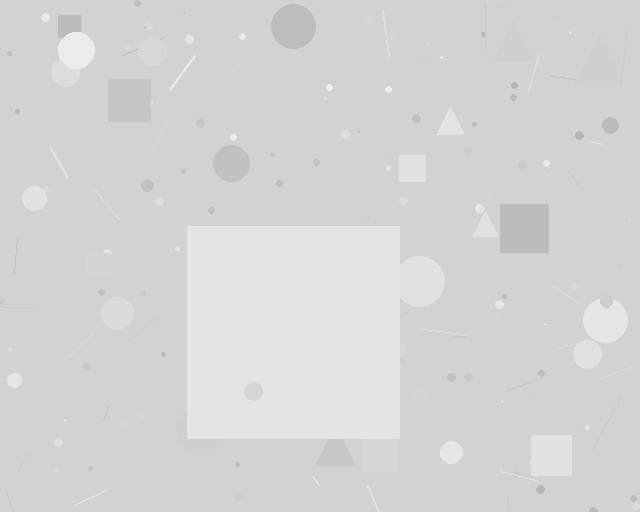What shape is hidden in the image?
A square is hidden in the image.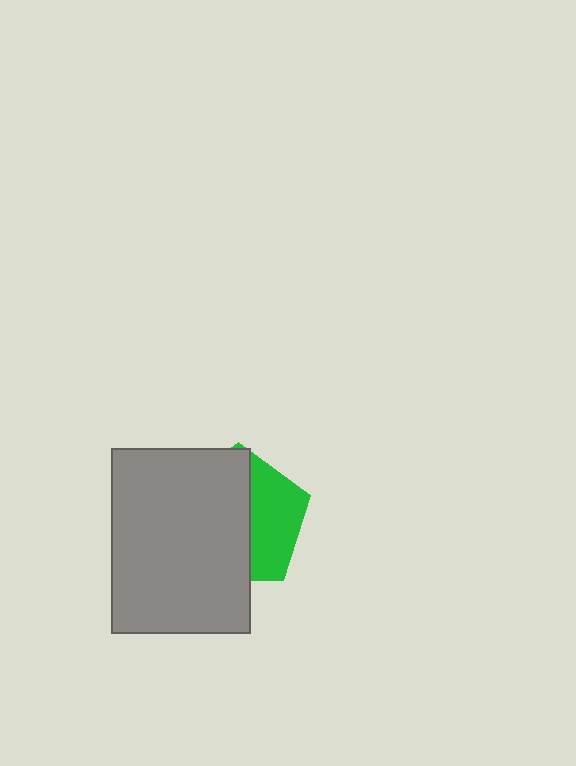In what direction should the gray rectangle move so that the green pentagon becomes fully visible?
The gray rectangle should move left. That is the shortest direction to clear the overlap and leave the green pentagon fully visible.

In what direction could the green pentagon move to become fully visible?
The green pentagon could move right. That would shift it out from behind the gray rectangle entirely.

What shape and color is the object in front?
The object in front is a gray rectangle.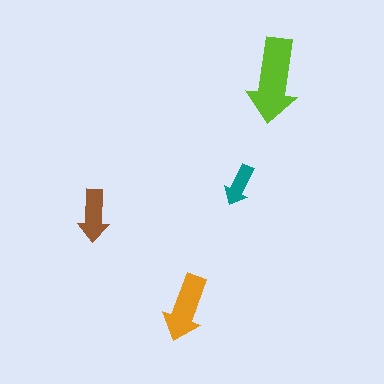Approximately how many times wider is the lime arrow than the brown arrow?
About 1.5 times wider.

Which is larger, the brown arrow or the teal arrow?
The brown one.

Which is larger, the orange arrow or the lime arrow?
The lime one.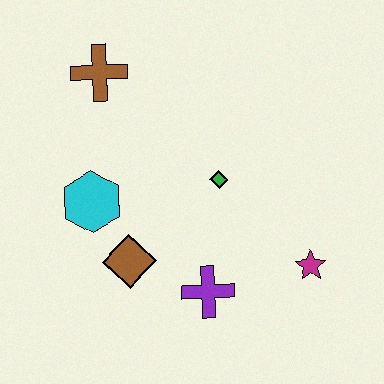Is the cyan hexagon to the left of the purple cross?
Yes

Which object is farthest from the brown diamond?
The brown cross is farthest from the brown diamond.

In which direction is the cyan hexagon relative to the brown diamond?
The cyan hexagon is above the brown diamond.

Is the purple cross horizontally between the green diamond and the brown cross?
Yes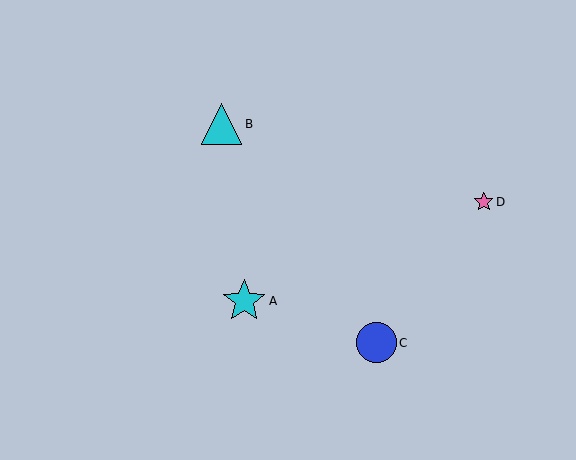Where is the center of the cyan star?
The center of the cyan star is at (244, 301).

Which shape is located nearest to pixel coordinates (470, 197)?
The pink star (labeled D) at (484, 202) is nearest to that location.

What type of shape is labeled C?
Shape C is a blue circle.